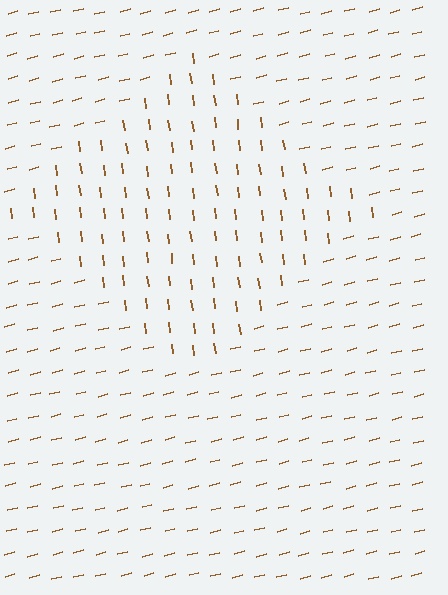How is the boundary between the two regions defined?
The boundary is defined purely by a change in line orientation (approximately 82 degrees difference). All lines are the same color and thickness.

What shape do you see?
I see a diamond.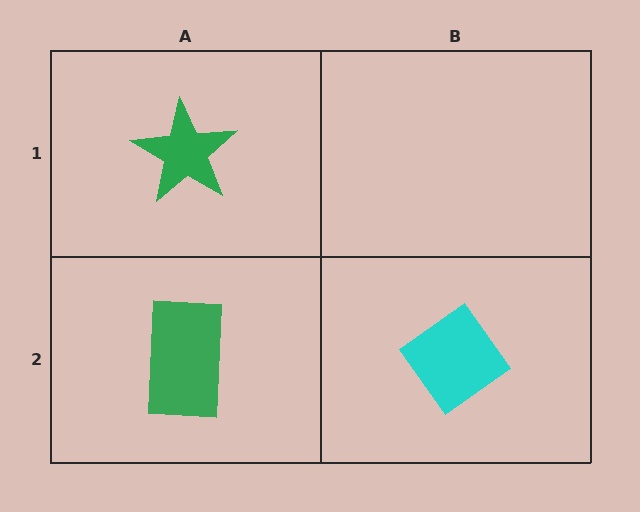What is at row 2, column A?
A green rectangle.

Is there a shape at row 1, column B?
No, that cell is empty.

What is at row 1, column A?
A green star.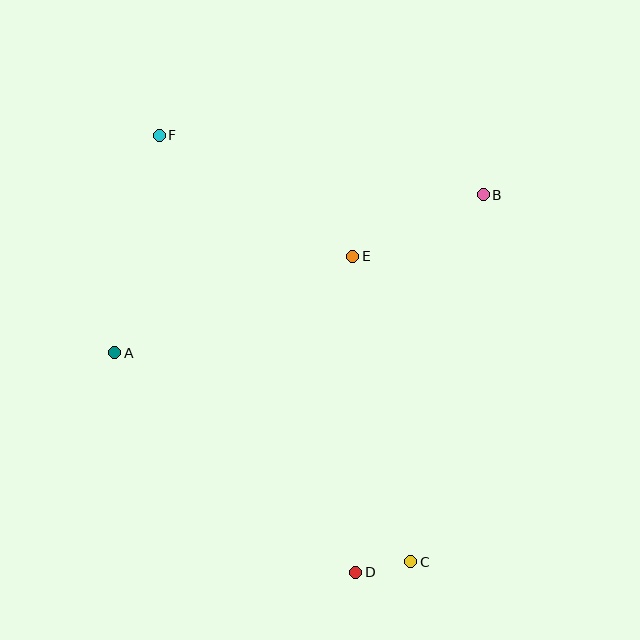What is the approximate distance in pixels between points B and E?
The distance between B and E is approximately 145 pixels.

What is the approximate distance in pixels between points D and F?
The distance between D and F is approximately 480 pixels.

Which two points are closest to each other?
Points C and D are closest to each other.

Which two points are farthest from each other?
Points C and F are farthest from each other.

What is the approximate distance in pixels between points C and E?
The distance between C and E is approximately 311 pixels.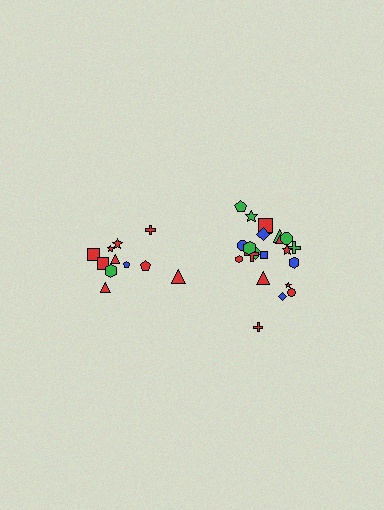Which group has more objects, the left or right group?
The right group.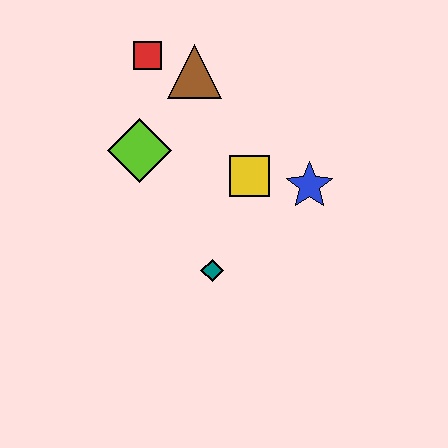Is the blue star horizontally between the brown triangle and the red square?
No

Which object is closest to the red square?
The brown triangle is closest to the red square.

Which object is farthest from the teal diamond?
The red square is farthest from the teal diamond.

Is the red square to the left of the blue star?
Yes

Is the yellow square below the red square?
Yes